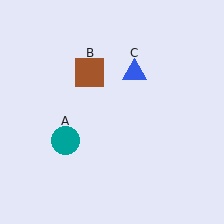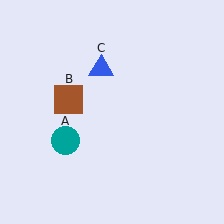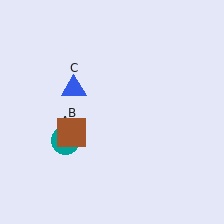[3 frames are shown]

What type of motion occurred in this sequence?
The brown square (object B), blue triangle (object C) rotated counterclockwise around the center of the scene.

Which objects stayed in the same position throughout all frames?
Teal circle (object A) remained stationary.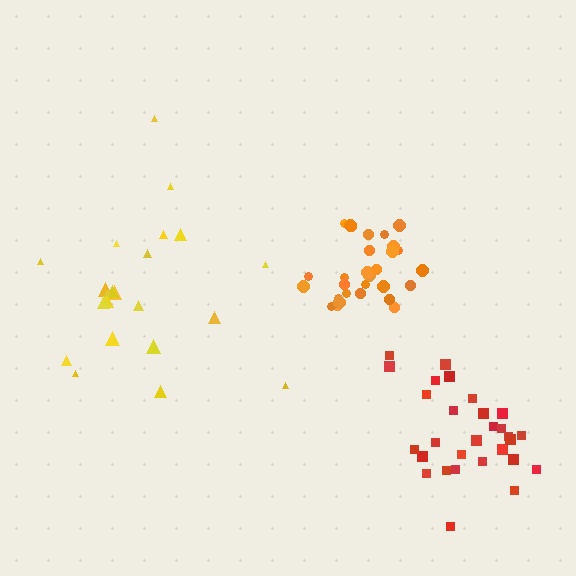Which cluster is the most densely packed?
Orange.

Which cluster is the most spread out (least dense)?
Yellow.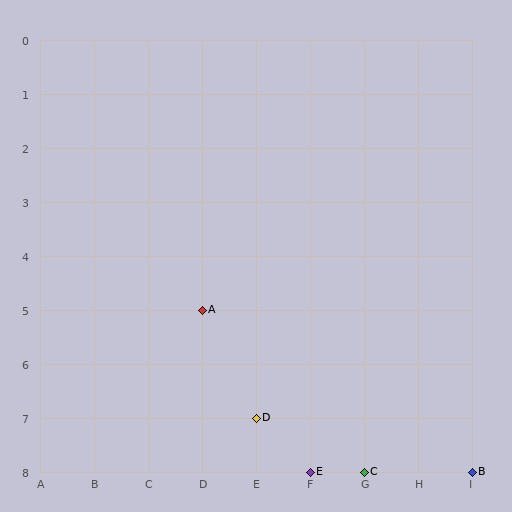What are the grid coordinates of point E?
Point E is at grid coordinates (F, 8).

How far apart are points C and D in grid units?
Points C and D are 2 columns and 1 row apart (about 2.2 grid units diagonally).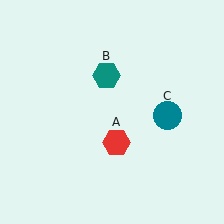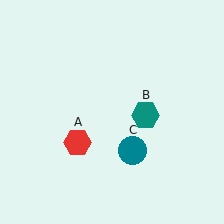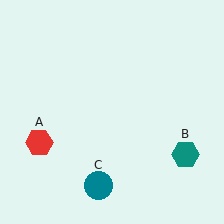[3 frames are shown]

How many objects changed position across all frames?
3 objects changed position: red hexagon (object A), teal hexagon (object B), teal circle (object C).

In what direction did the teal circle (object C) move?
The teal circle (object C) moved down and to the left.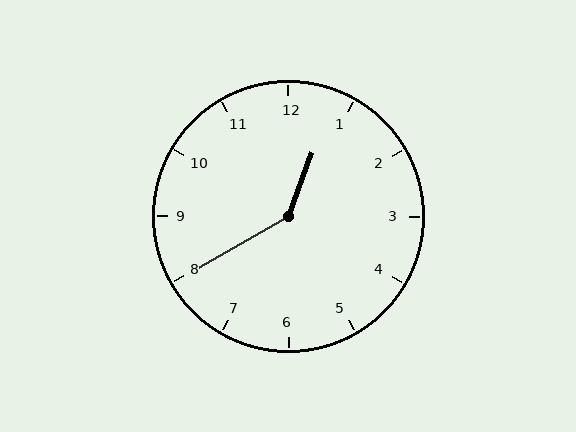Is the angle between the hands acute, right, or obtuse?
It is obtuse.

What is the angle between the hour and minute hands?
Approximately 140 degrees.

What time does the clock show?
12:40.